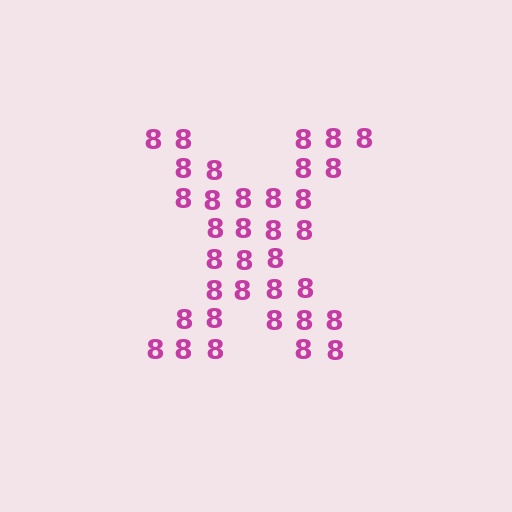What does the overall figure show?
The overall figure shows the letter X.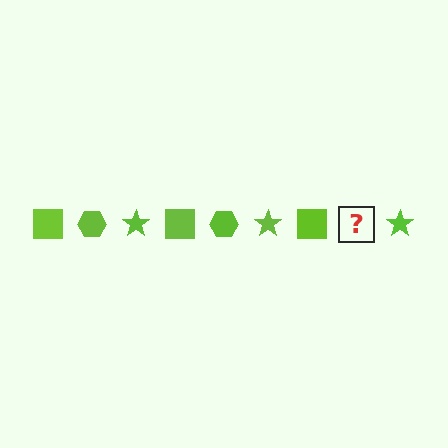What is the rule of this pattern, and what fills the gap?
The rule is that the pattern cycles through square, hexagon, star shapes in lime. The gap should be filled with a lime hexagon.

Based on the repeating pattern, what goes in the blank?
The blank should be a lime hexagon.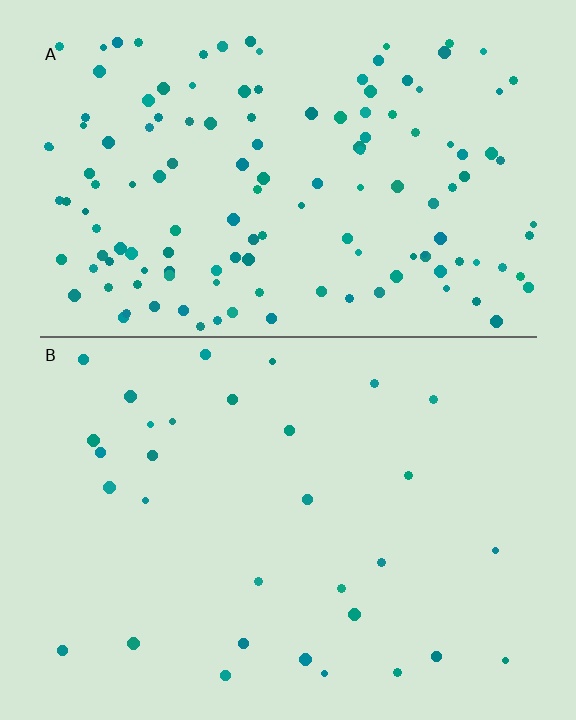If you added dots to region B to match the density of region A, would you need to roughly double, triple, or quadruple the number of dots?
Approximately quadruple.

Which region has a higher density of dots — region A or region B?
A (the top).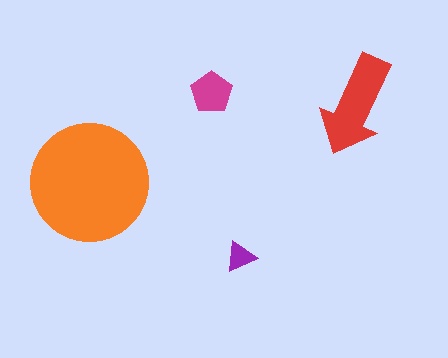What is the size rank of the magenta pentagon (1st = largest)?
3rd.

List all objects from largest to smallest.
The orange circle, the red arrow, the magenta pentagon, the purple triangle.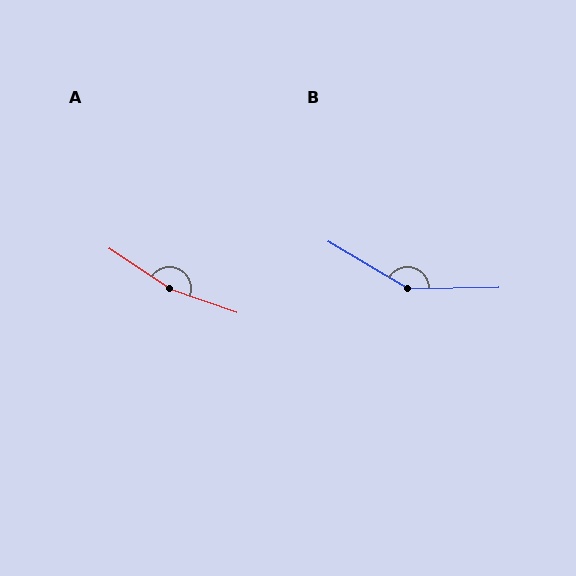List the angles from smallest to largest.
B (149°), A (165°).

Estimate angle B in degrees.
Approximately 149 degrees.